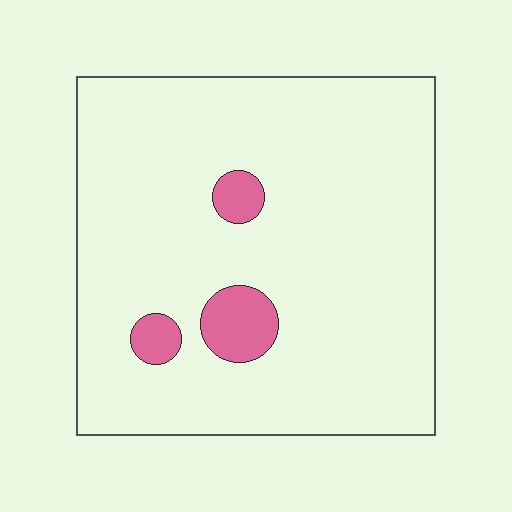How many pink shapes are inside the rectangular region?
3.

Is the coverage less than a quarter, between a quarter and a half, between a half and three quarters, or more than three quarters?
Less than a quarter.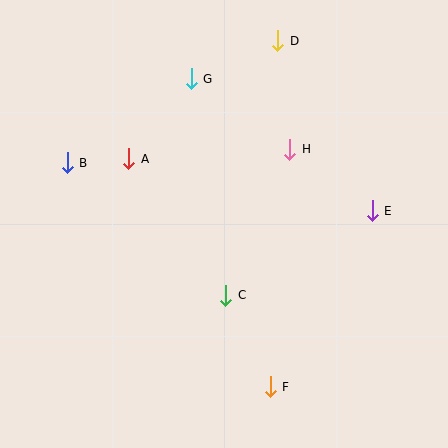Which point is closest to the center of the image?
Point C at (226, 295) is closest to the center.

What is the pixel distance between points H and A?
The distance between H and A is 162 pixels.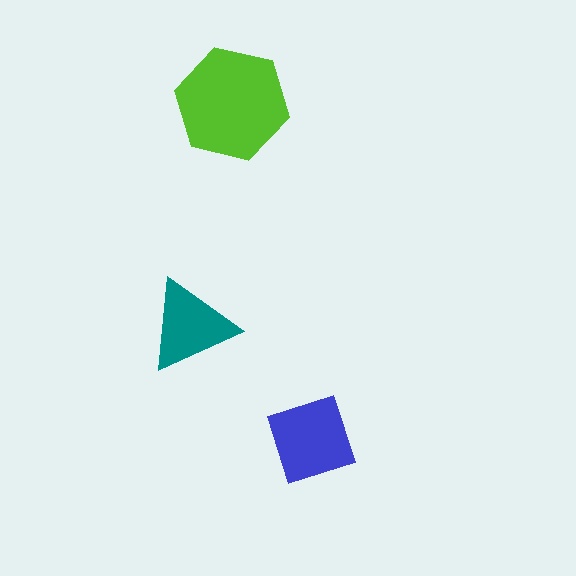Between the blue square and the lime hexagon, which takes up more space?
The lime hexagon.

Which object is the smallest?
The teal triangle.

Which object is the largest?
The lime hexagon.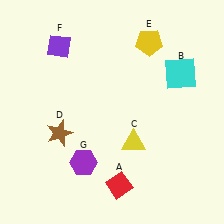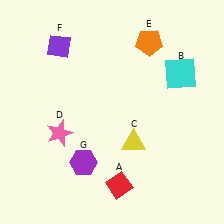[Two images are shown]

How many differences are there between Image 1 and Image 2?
There are 2 differences between the two images.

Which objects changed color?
D changed from brown to pink. E changed from yellow to orange.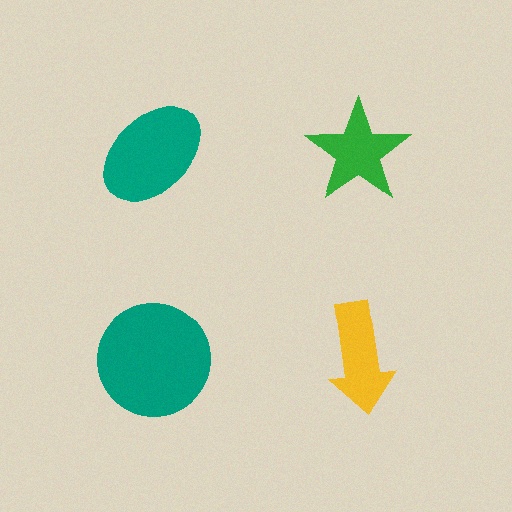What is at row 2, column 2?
A yellow arrow.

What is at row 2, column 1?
A teal circle.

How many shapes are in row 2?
2 shapes.